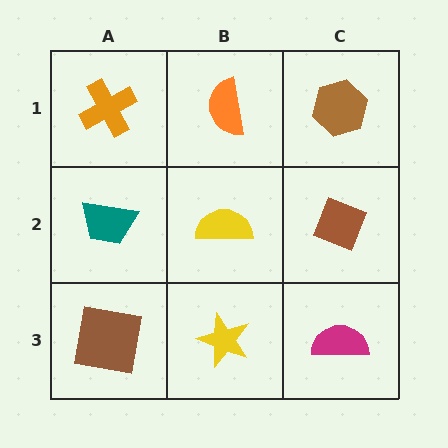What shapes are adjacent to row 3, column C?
A brown diamond (row 2, column C), a yellow star (row 3, column B).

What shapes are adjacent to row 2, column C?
A brown hexagon (row 1, column C), a magenta semicircle (row 3, column C), a yellow semicircle (row 2, column B).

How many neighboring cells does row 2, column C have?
3.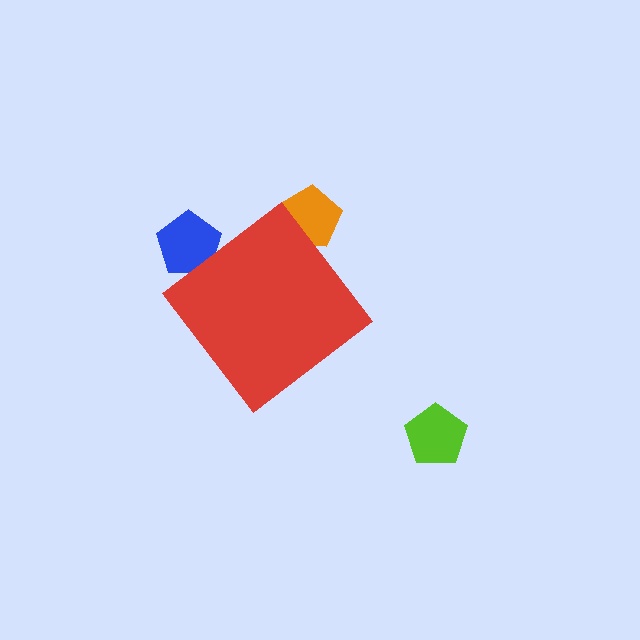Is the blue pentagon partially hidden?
Yes, the blue pentagon is partially hidden behind the red diamond.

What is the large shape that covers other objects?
A red diamond.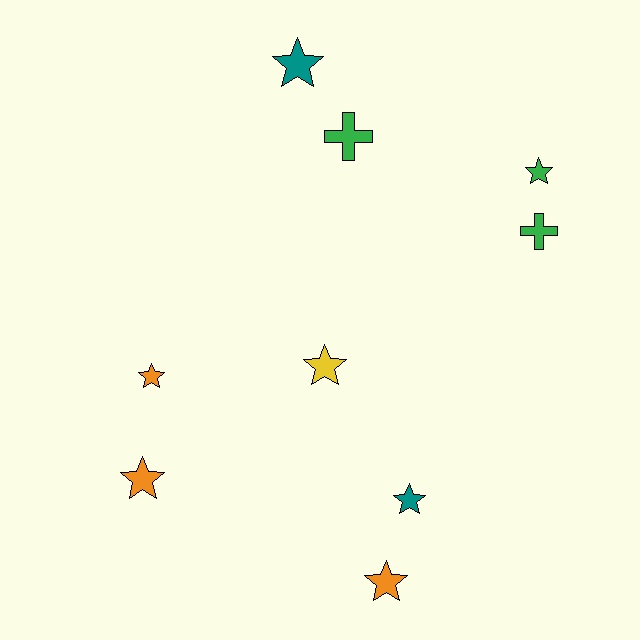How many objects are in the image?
There are 9 objects.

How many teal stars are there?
There are 2 teal stars.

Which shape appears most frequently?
Star, with 7 objects.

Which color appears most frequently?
Green, with 3 objects.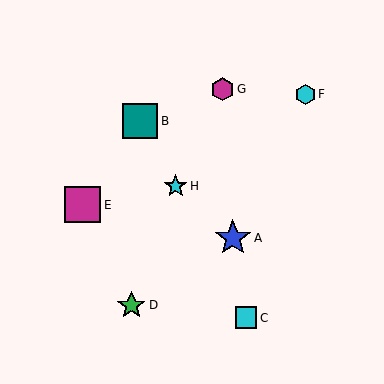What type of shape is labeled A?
Shape A is a blue star.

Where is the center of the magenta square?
The center of the magenta square is at (82, 205).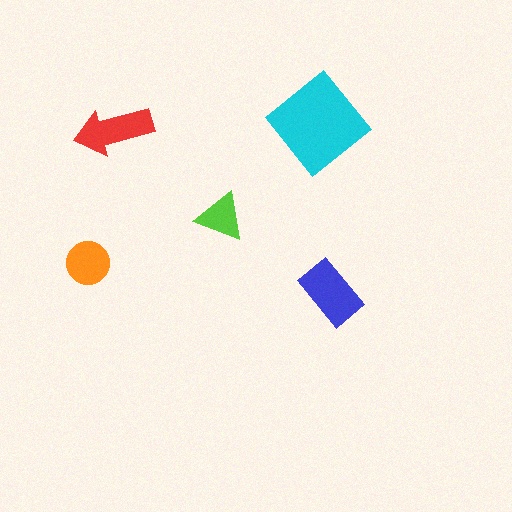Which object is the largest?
The cyan diamond.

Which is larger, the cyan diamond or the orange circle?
The cyan diamond.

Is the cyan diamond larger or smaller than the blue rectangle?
Larger.